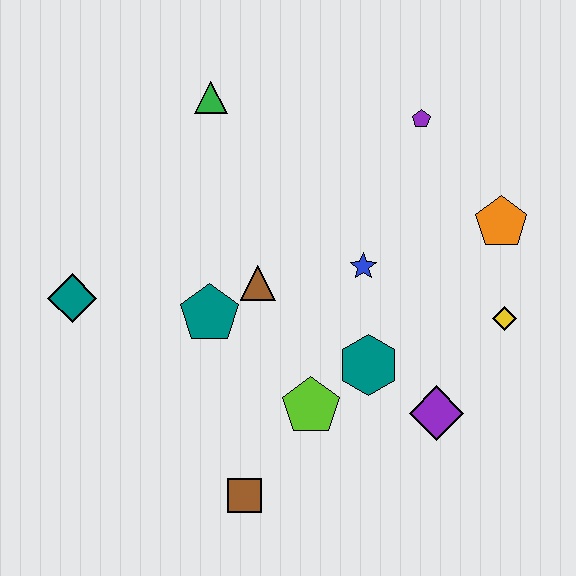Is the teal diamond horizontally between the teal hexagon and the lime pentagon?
No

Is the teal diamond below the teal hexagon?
No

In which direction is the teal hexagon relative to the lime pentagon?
The teal hexagon is to the right of the lime pentagon.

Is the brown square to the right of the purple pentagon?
No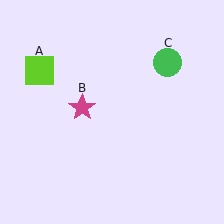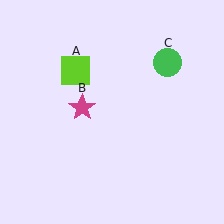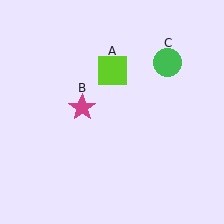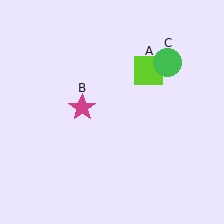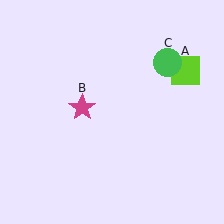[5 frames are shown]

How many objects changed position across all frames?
1 object changed position: lime square (object A).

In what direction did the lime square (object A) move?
The lime square (object A) moved right.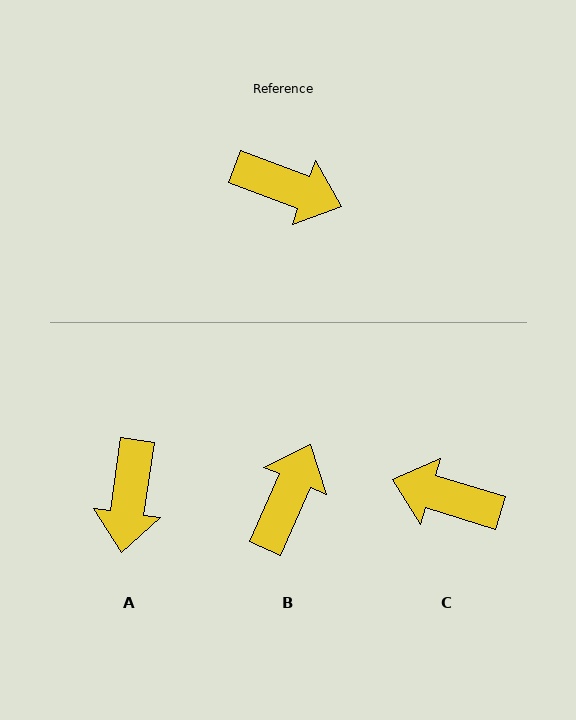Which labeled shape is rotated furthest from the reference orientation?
C, about 176 degrees away.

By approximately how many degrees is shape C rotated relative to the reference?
Approximately 176 degrees clockwise.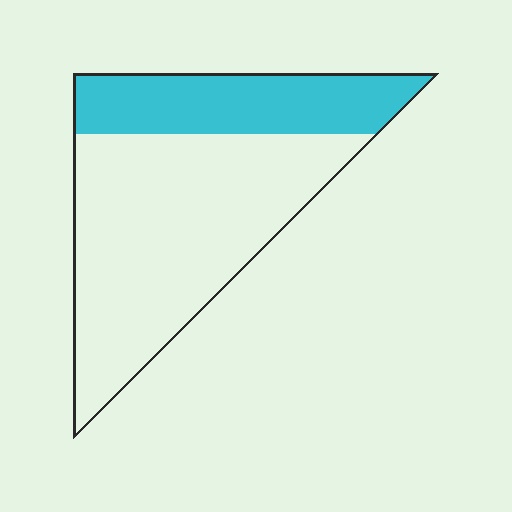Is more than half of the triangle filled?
No.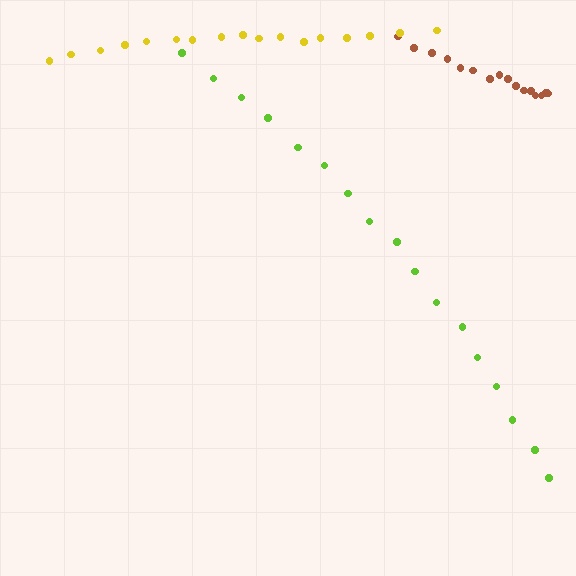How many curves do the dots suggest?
There are 3 distinct paths.